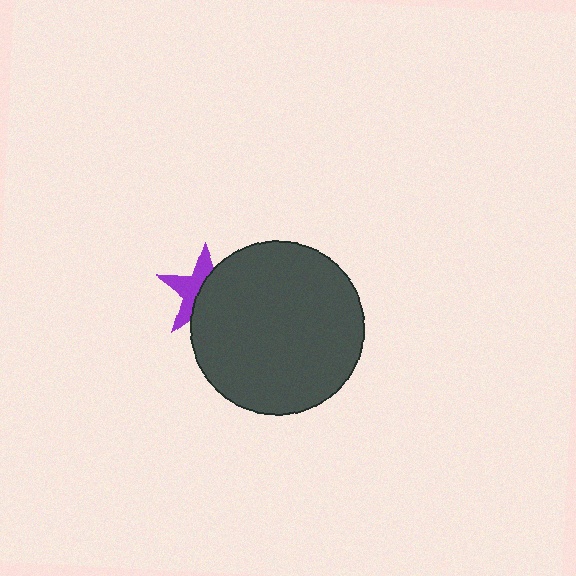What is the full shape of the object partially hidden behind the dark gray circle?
The partially hidden object is a purple star.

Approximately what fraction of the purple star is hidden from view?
Roughly 53% of the purple star is hidden behind the dark gray circle.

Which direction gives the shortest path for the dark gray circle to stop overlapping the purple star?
Moving right gives the shortest separation.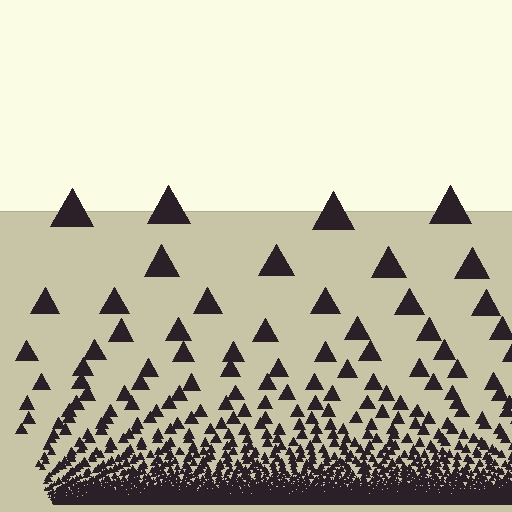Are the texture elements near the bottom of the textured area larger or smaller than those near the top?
Smaller. The gradient is inverted — elements near the bottom are smaller and denser.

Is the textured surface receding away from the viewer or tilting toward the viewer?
The surface appears to tilt toward the viewer. Texture elements get larger and sparser toward the top.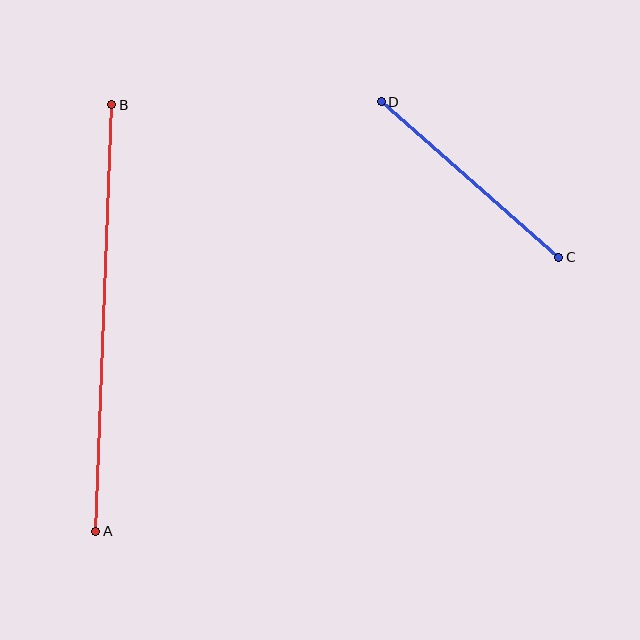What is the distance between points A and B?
The distance is approximately 427 pixels.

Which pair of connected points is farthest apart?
Points A and B are farthest apart.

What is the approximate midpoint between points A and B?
The midpoint is at approximately (104, 318) pixels.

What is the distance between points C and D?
The distance is approximately 236 pixels.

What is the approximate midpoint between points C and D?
The midpoint is at approximately (470, 179) pixels.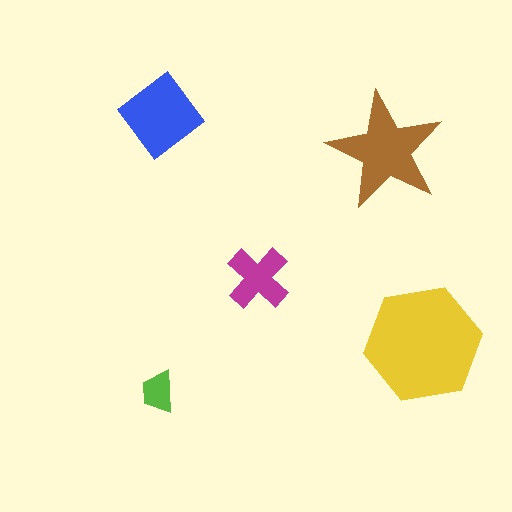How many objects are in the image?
There are 5 objects in the image.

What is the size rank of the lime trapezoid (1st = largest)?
5th.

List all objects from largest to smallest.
The yellow hexagon, the brown star, the blue diamond, the magenta cross, the lime trapezoid.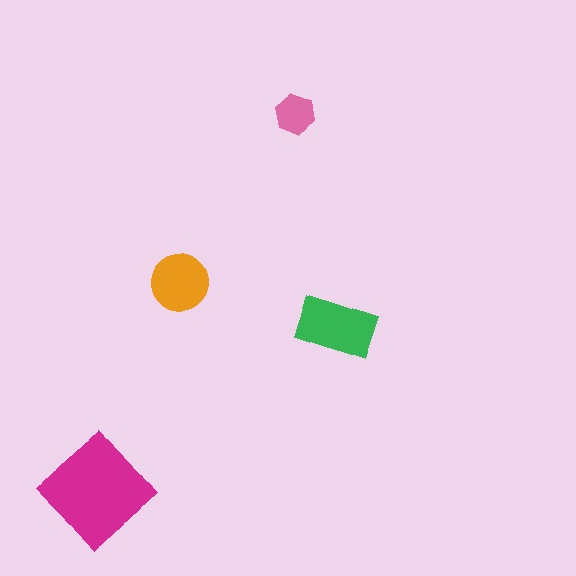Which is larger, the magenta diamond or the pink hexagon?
The magenta diamond.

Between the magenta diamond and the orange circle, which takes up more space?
The magenta diamond.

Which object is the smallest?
The pink hexagon.